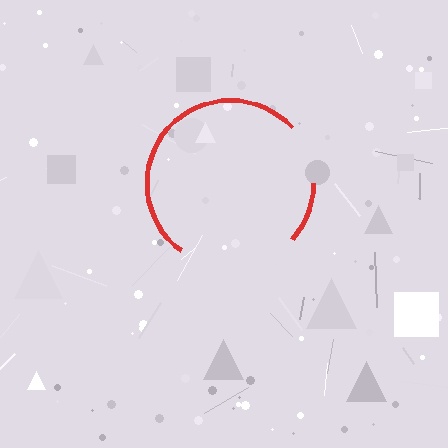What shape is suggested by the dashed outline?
The dashed outline suggests a circle.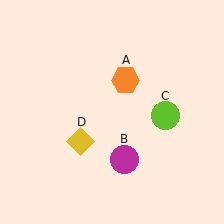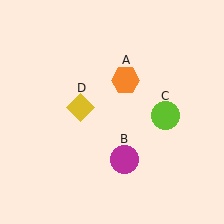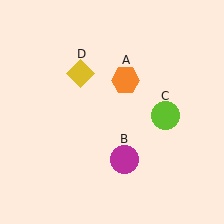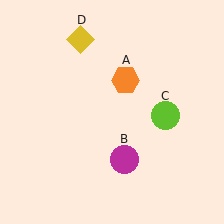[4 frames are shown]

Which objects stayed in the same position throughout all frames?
Orange hexagon (object A) and magenta circle (object B) and lime circle (object C) remained stationary.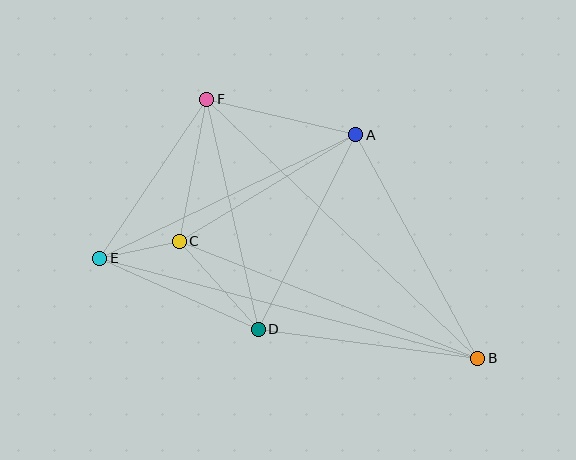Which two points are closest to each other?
Points C and E are closest to each other.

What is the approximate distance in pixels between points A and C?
The distance between A and C is approximately 206 pixels.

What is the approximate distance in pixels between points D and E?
The distance between D and E is approximately 174 pixels.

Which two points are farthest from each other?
Points B and E are farthest from each other.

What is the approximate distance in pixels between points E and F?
The distance between E and F is approximately 192 pixels.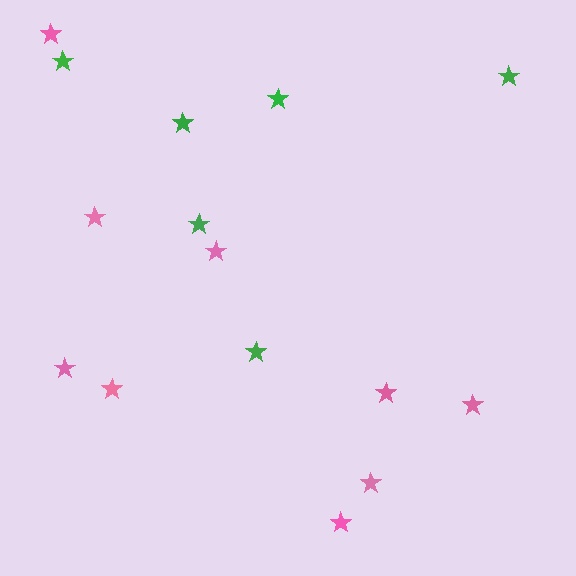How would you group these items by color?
There are 2 groups: one group of pink stars (9) and one group of green stars (6).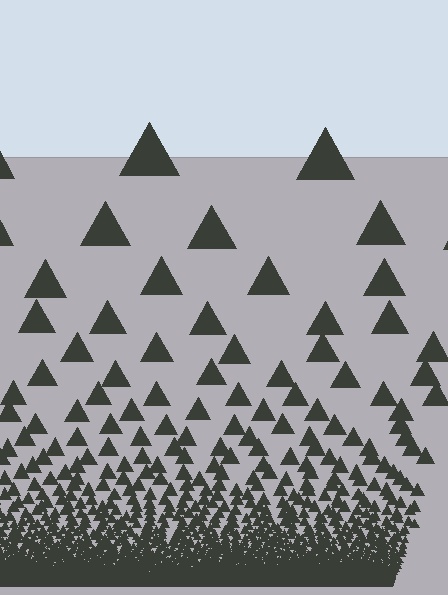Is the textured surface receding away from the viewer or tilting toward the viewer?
The surface appears to tilt toward the viewer. Texture elements get larger and sparser toward the top.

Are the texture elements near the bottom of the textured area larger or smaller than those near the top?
Smaller. The gradient is inverted — elements near the bottom are smaller and denser.